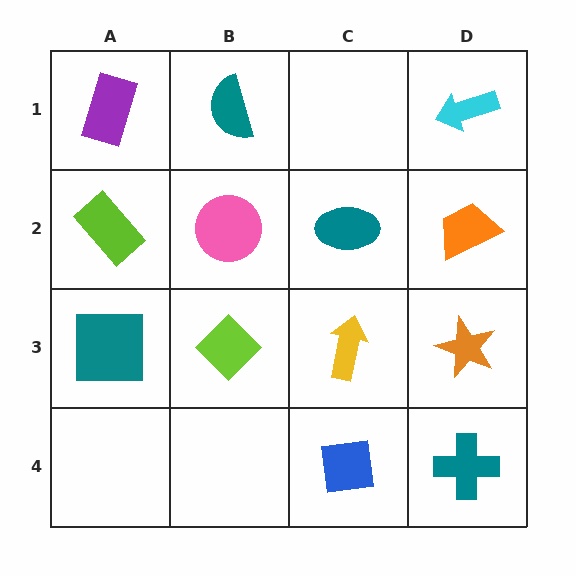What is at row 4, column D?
A teal cross.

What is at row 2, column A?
A lime rectangle.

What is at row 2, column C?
A teal ellipse.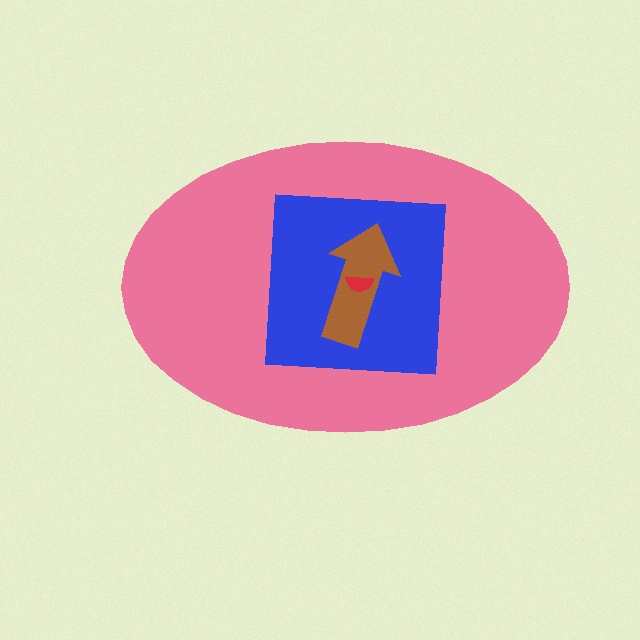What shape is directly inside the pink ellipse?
The blue square.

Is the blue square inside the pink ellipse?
Yes.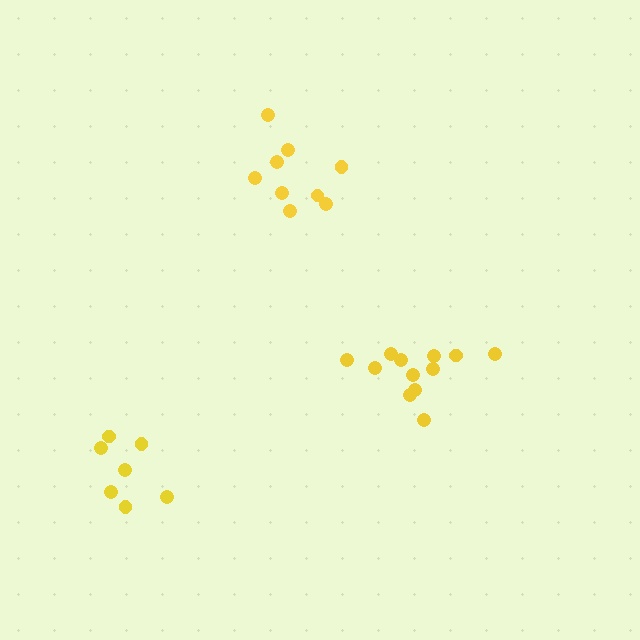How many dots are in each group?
Group 1: 7 dots, Group 2: 12 dots, Group 3: 9 dots (28 total).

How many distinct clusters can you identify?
There are 3 distinct clusters.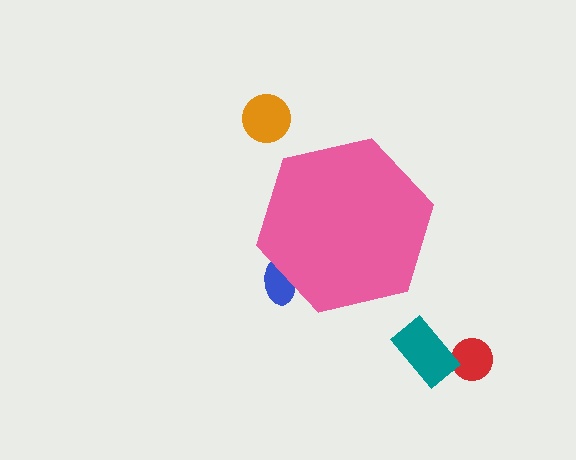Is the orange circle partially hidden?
No, the orange circle is fully visible.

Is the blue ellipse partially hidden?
Yes, the blue ellipse is partially hidden behind the pink hexagon.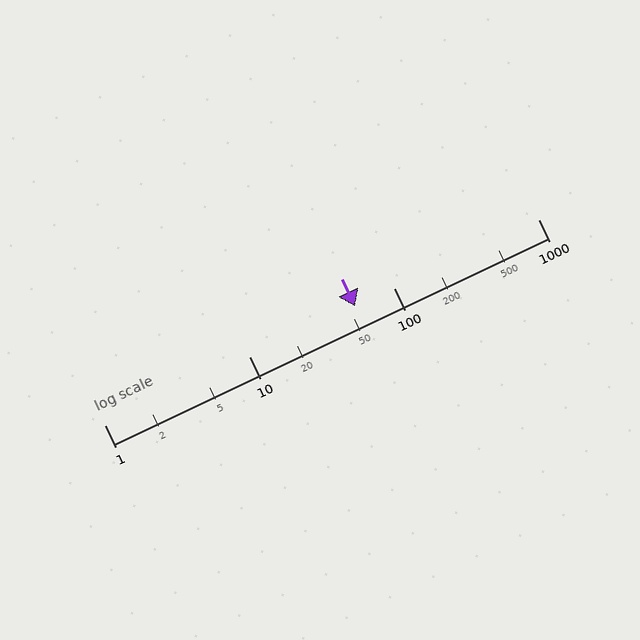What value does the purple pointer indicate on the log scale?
The pointer indicates approximately 54.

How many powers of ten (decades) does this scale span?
The scale spans 3 decades, from 1 to 1000.